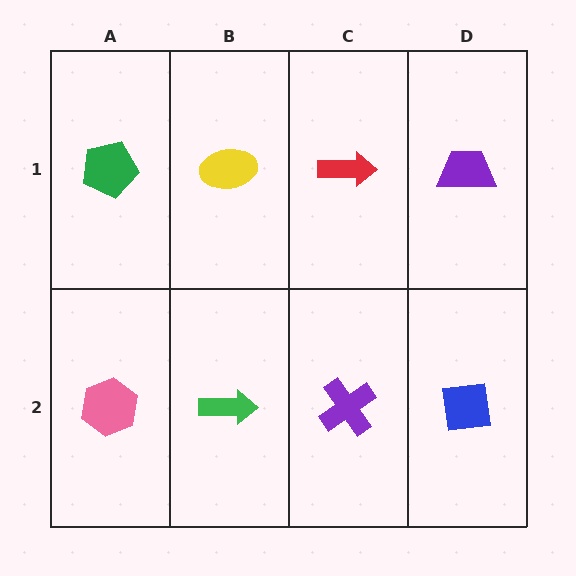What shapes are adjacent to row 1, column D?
A blue square (row 2, column D), a red arrow (row 1, column C).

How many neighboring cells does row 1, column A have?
2.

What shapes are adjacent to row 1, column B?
A green arrow (row 2, column B), a green pentagon (row 1, column A), a red arrow (row 1, column C).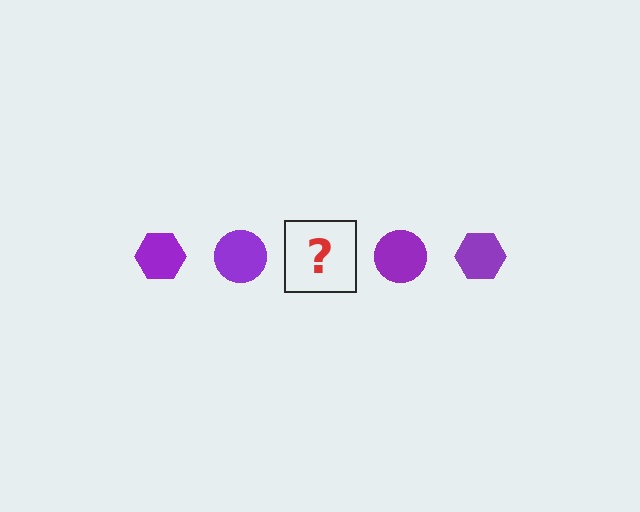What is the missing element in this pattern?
The missing element is a purple hexagon.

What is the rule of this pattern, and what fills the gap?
The rule is that the pattern cycles through hexagon, circle shapes in purple. The gap should be filled with a purple hexagon.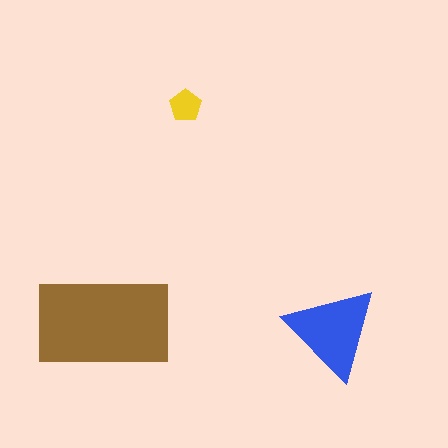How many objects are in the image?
There are 3 objects in the image.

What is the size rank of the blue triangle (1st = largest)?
2nd.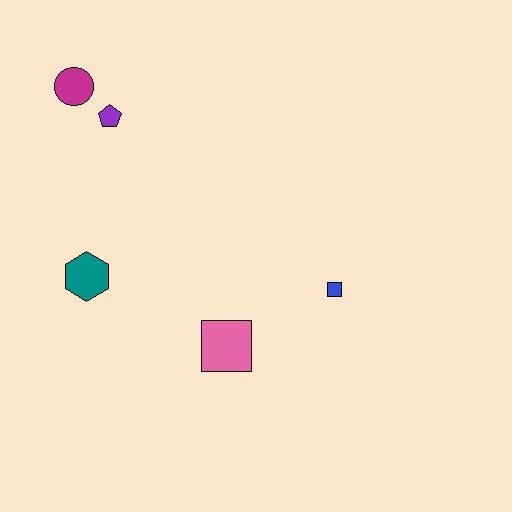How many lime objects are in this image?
There are no lime objects.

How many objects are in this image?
There are 5 objects.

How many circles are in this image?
There is 1 circle.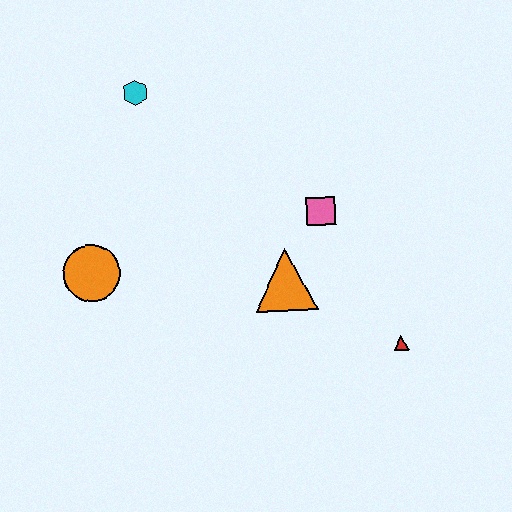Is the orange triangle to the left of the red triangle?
Yes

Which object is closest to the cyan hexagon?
The orange circle is closest to the cyan hexagon.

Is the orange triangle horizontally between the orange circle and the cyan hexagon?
No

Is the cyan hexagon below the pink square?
No